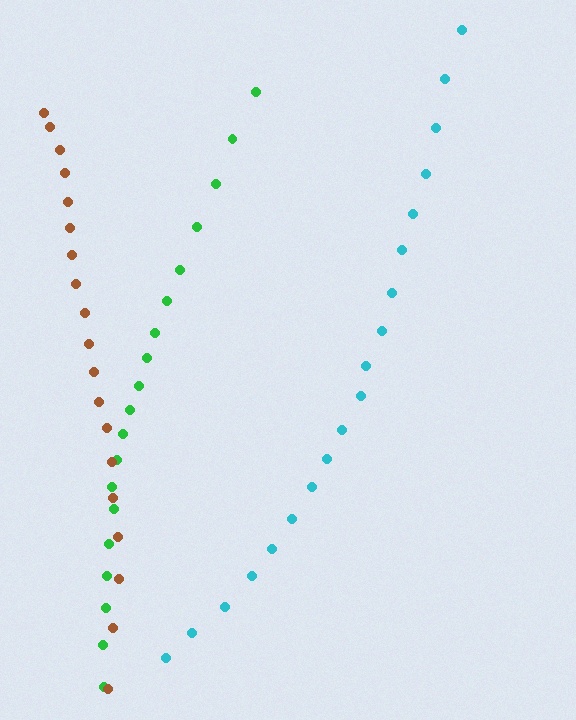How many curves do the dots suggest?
There are 3 distinct paths.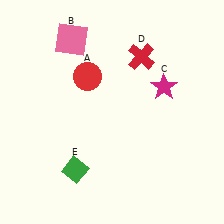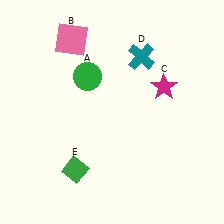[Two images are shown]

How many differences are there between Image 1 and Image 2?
There are 2 differences between the two images.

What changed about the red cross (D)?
In Image 1, D is red. In Image 2, it changed to teal.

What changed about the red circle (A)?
In Image 1, A is red. In Image 2, it changed to green.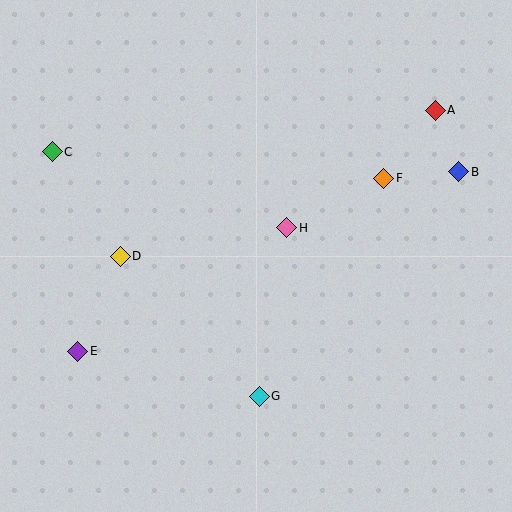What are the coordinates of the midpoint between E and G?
The midpoint between E and G is at (168, 374).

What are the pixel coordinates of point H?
Point H is at (287, 228).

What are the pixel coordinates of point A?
Point A is at (435, 110).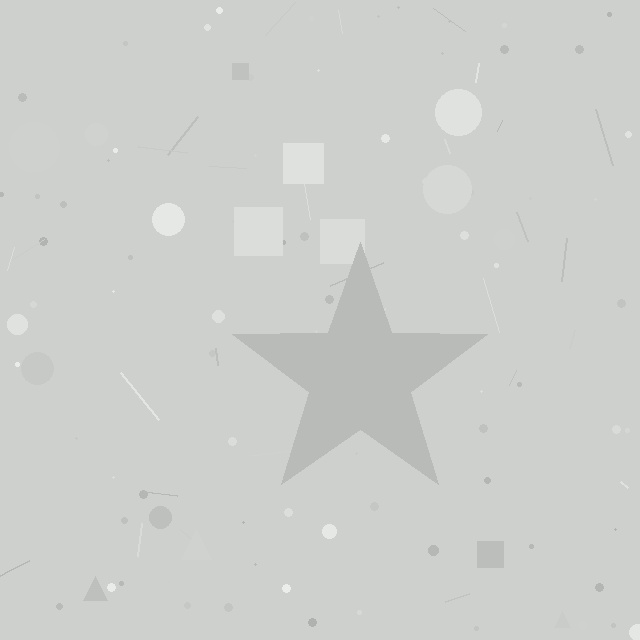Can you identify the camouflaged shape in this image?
The camouflaged shape is a star.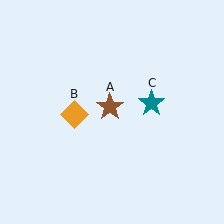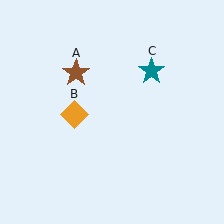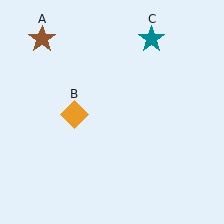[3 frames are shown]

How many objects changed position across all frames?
2 objects changed position: brown star (object A), teal star (object C).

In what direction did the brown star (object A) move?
The brown star (object A) moved up and to the left.